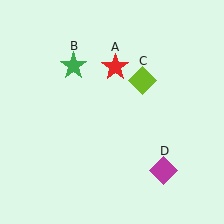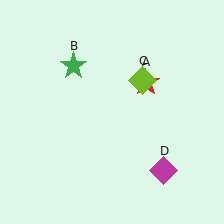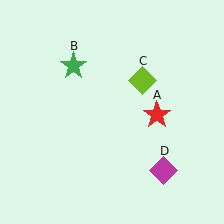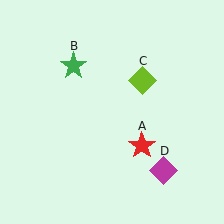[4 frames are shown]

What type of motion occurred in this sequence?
The red star (object A) rotated clockwise around the center of the scene.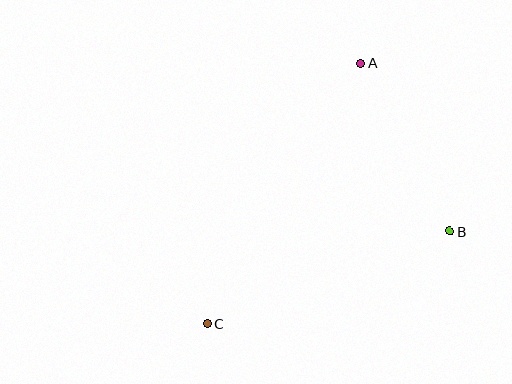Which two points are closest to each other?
Points A and B are closest to each other.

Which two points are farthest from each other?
Points A and C are farthest from each other.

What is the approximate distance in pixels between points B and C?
The distance between B and C is approximately 259 pixels.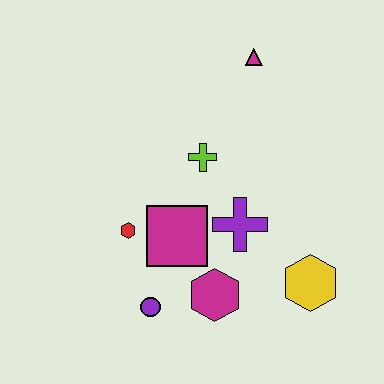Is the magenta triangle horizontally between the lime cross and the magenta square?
No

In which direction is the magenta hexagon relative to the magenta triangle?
The magenta hexagon is below the magenta triangle.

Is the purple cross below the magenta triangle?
Yes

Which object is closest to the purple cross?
The magenta square is closest to the purple cross.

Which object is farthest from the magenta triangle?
The purple circle is farthest from the magenta triangle.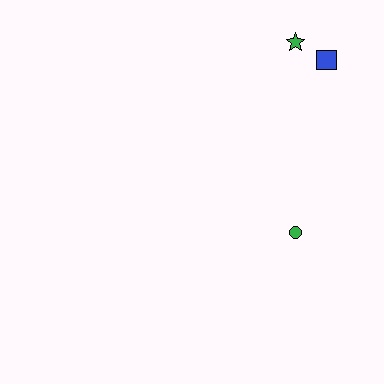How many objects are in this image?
There are 3 objects.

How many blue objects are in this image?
There is 1 blue object.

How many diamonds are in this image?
There are no diamonds.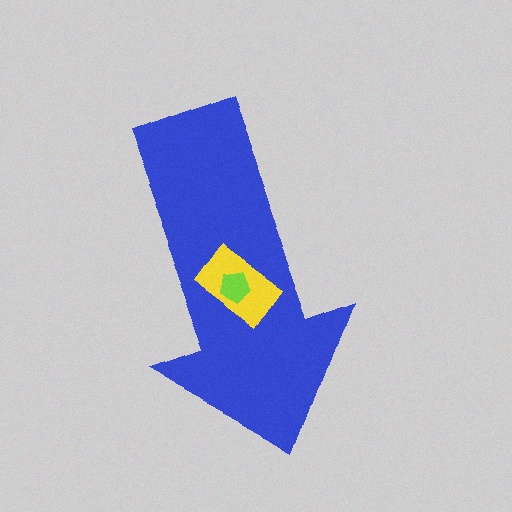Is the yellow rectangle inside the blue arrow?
Yes.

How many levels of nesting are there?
3.